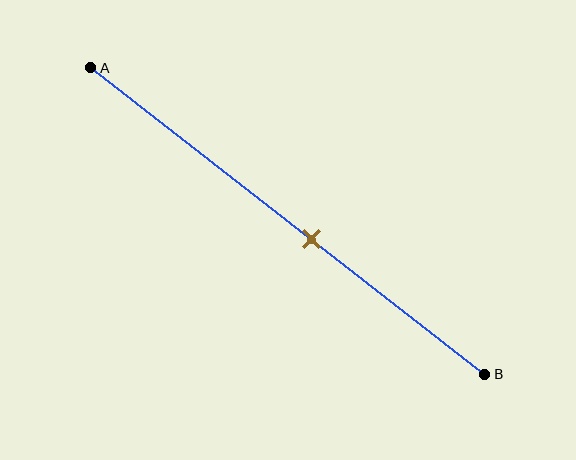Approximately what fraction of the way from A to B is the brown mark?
The brown mark is approximately 55% of the way from A to B.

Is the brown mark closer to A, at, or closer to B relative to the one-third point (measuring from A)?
The brown mark is closer to point B than the one-third point of segment AB.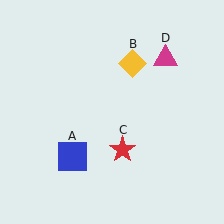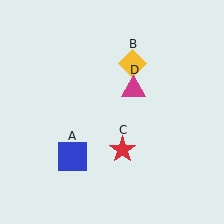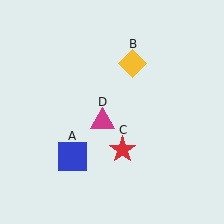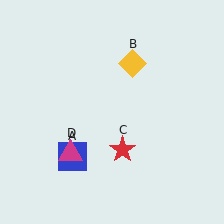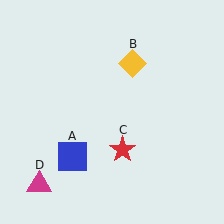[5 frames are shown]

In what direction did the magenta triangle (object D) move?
The magenta triangle (object D) moved down and to the left.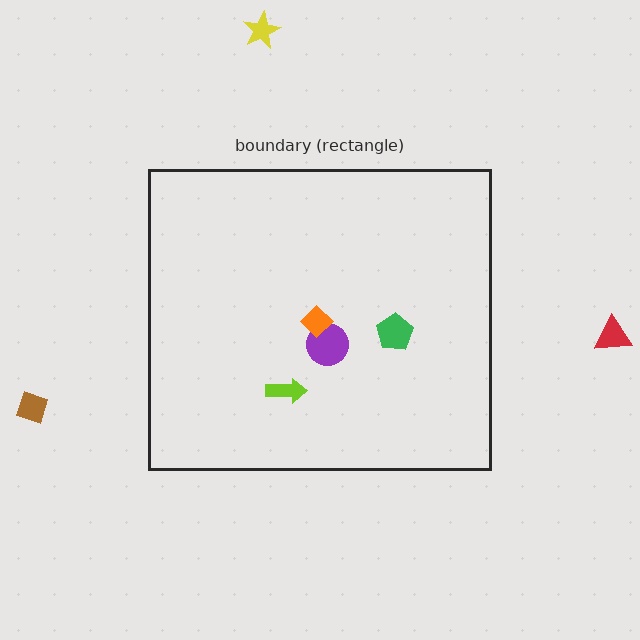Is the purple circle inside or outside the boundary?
Inside.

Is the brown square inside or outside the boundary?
Outside.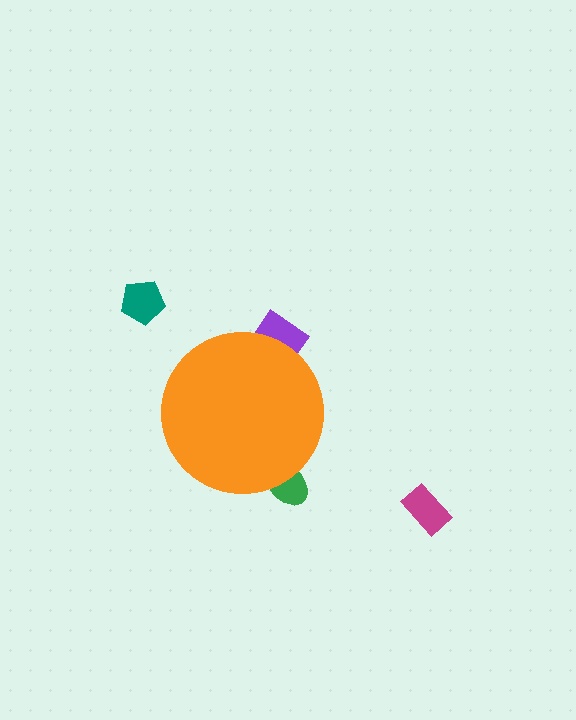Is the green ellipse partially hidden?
Yes, the green ellipse is partially hidden behind the orange circle.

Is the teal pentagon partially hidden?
No, the teal pentagon is fully visible.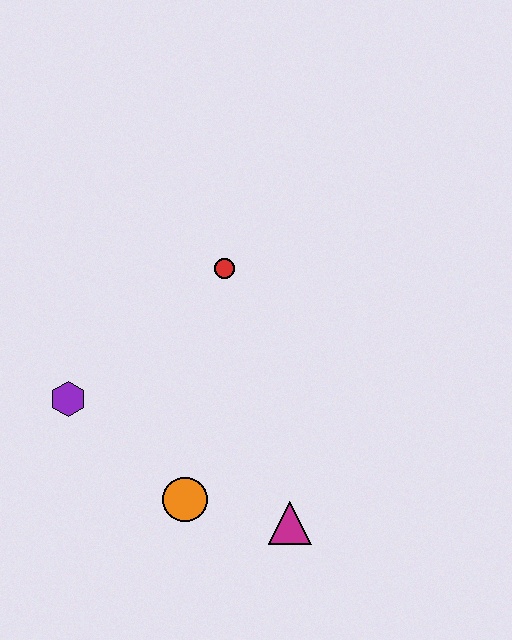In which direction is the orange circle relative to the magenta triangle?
The orange circle is to the left of the magenta triangle.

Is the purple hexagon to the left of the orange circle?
Yes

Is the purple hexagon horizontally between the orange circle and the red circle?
No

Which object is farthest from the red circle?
The magenta triangle is farthest from the red circle.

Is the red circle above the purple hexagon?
Yes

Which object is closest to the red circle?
The purple hexagon is closest to the red circle.